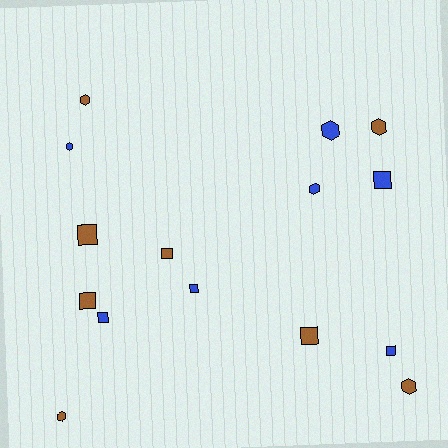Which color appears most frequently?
Brown, with 8 objects.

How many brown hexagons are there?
There are 4 brown hexagons.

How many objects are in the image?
There are 15 objects.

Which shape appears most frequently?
Square, with 8 objects.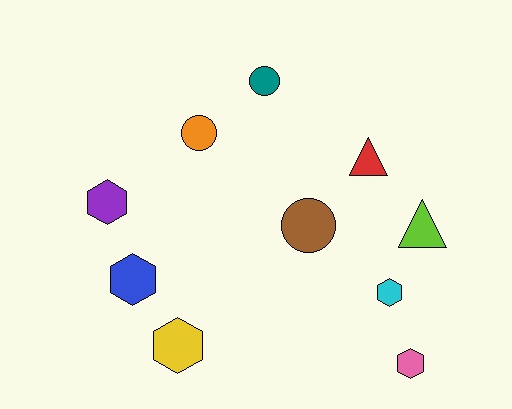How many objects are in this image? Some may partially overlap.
There are 10 objects.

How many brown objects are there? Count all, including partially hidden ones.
There is 1 brown object.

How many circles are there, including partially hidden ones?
There are 3 circles.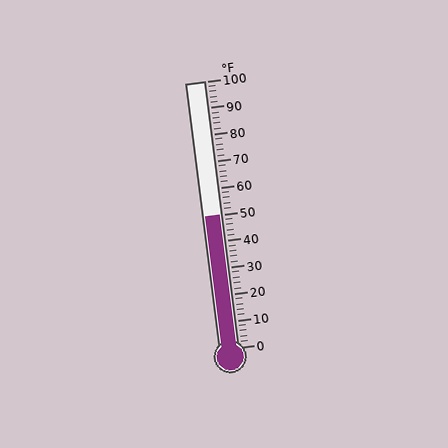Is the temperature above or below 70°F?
The temperature is below 70°F.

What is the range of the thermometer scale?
The thermometer scale ranges from 0°F to 100°F.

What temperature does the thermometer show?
The thermometer shows approximately 50°F.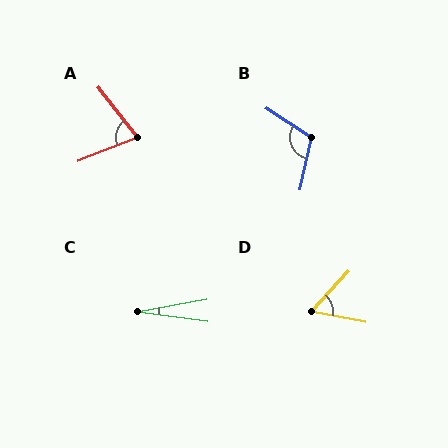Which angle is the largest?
B, at approximately 111 degrees.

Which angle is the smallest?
C, at approximately 18 degrees.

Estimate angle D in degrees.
Approximately 58 degrees.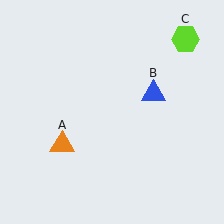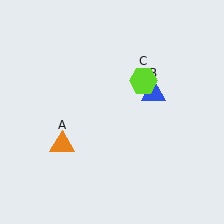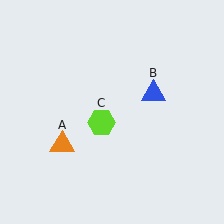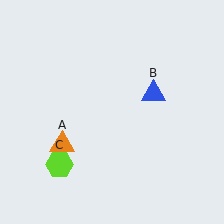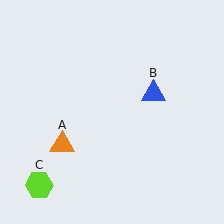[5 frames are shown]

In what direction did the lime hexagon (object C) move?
The lime hexagon (object C) moved down and to the left.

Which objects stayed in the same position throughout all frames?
Orange triangle (object A) and blue triangle (object B) remained stationary.